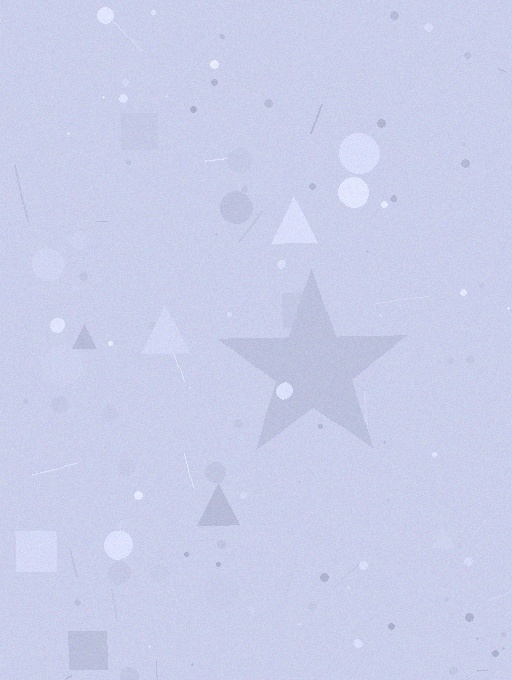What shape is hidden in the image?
A star is hidden in the image.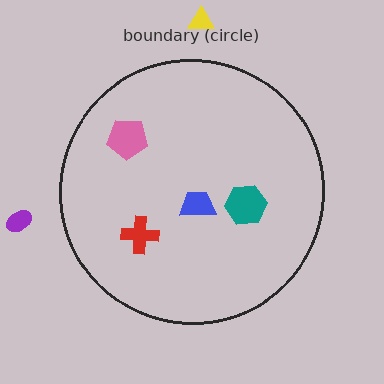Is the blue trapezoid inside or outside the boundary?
Inside.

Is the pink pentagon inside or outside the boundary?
Inside.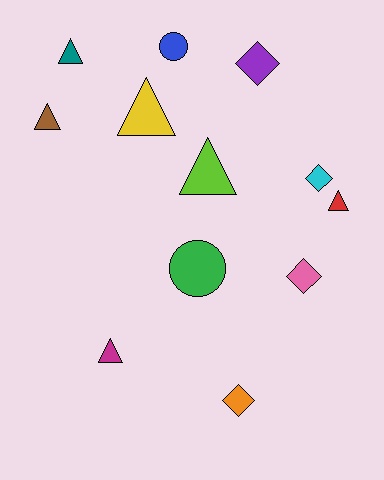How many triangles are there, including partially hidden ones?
There are 6 triangles.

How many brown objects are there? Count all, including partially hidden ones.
There is 1 brown object.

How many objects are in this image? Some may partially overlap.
There are 12 objects.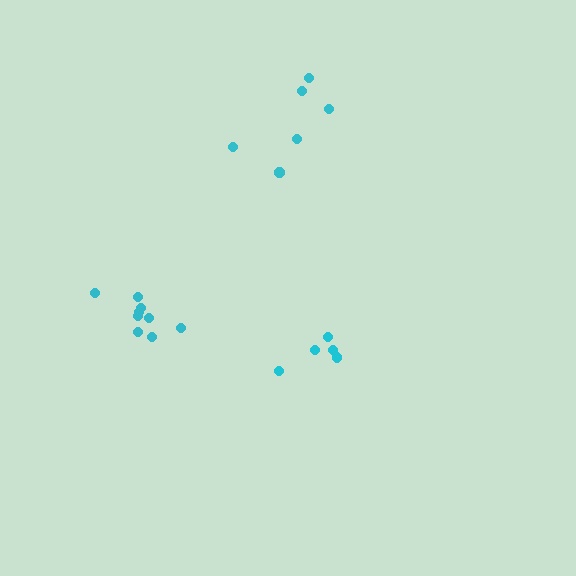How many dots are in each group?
Group 1: 9 dots, Group 2: 6 dots, Group 3: 6 dots (21 total).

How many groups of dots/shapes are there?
There are 3 groups.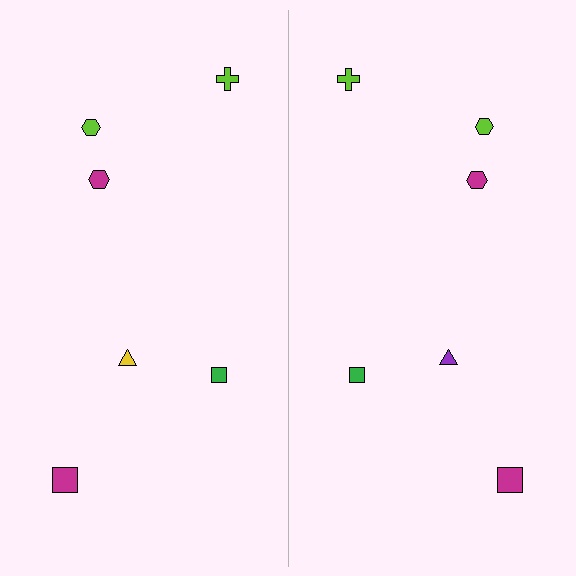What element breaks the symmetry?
The purple triangle on the right side breaks the symmetry — its mirror counterpart is yellow.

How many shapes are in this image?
There are 12 shapes in this image.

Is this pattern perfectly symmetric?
No, the pattern is not perfectly symmetric. The purple triangle on the right side breaks the symmetry — its mirror counterpart is yellow.